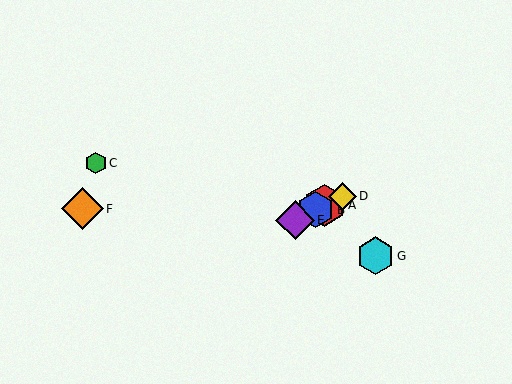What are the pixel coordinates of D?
Object D is at (343, 196).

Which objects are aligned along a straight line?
Objects A, B, D, E are aligned along a straight line.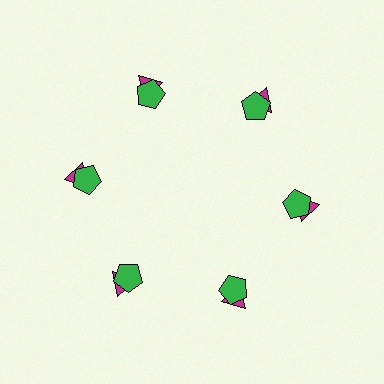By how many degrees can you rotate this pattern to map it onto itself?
The pattern maps onto itself every 60 degrees of rotation.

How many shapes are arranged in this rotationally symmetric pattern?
There are 12 shapes, arranged in 6 groups of 2.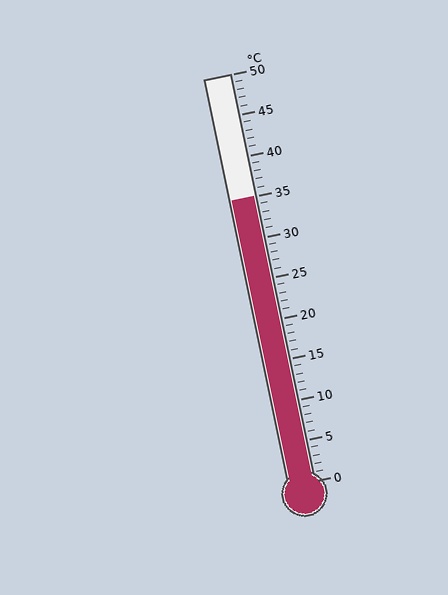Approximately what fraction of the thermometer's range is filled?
The thermometer is filled to approximately 70% of its range.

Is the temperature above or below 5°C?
The temperature is above 5°C.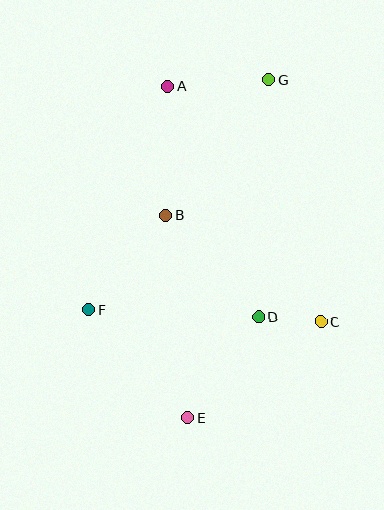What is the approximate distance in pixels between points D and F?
The distance between D and F is approximately 170 pixels.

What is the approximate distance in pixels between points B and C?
The distance between B and C is approximately 188 pixels.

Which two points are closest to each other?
Points C and D are closest to each other.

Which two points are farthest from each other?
Points E and G are farthest from each other.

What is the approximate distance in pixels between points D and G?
The distance between D and G is approximately 237 pixels.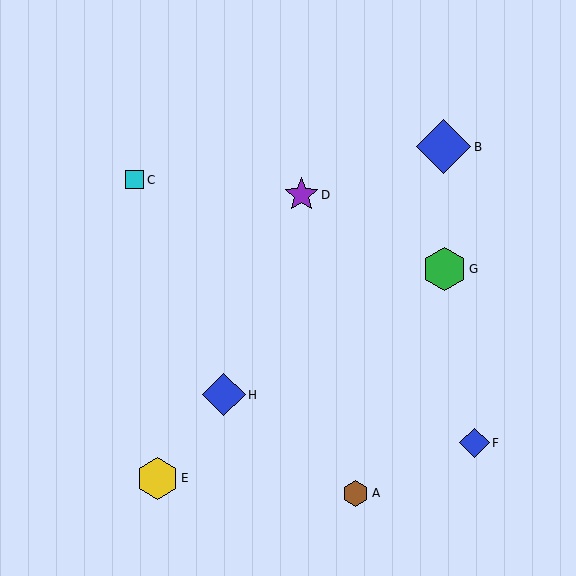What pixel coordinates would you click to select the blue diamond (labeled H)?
Click at (224, 395) to select the blue diamond H.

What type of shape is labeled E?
Shape E is a yellow hexagon.